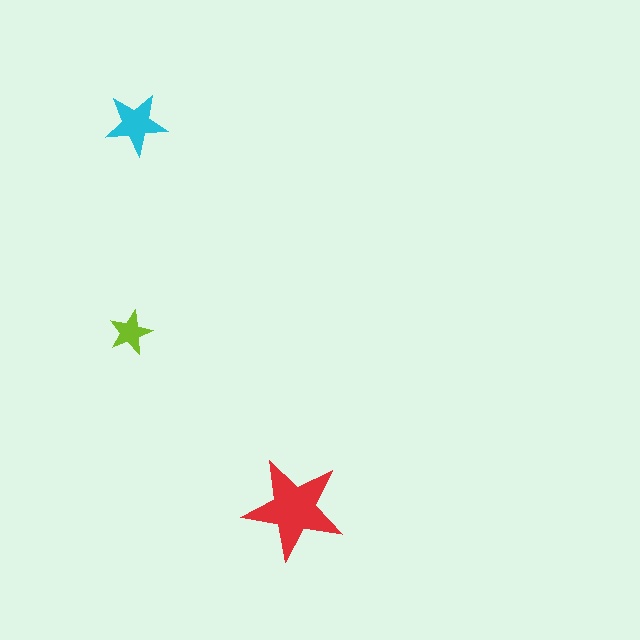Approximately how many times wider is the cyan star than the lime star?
About 1.5 times wider.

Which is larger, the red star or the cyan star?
The red one.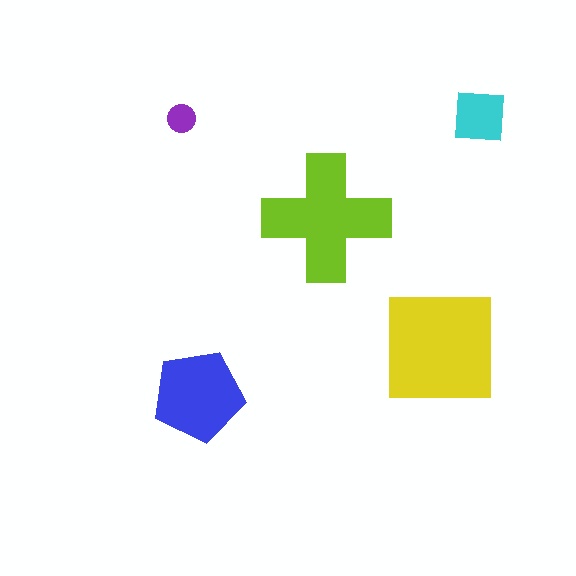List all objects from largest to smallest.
The yellow square, the lime cross, the blue pentagon, the cyan square, the purple circle.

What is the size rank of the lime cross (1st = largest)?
2nd.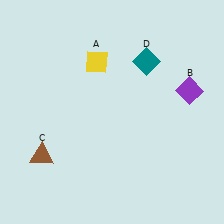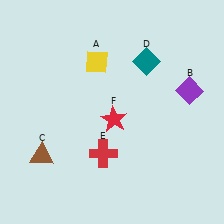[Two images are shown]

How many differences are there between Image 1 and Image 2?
There are 2 differences between the two images.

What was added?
A red cross (E), a red star (F) were added in Image 2.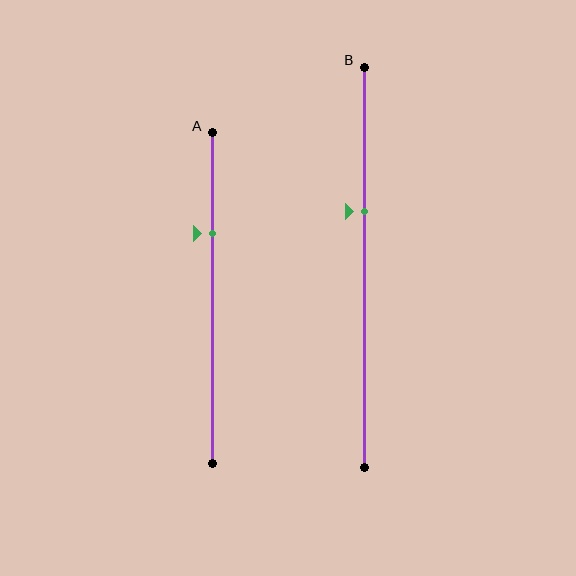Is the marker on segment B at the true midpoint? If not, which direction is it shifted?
No, the marker on segment B is shifted upward by about 14% of the segment length.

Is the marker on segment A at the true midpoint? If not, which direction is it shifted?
No, the marker on segment A is shifted upward by about 20% of the segment length.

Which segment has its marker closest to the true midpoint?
Segment B has its marker closest to the true midpoint.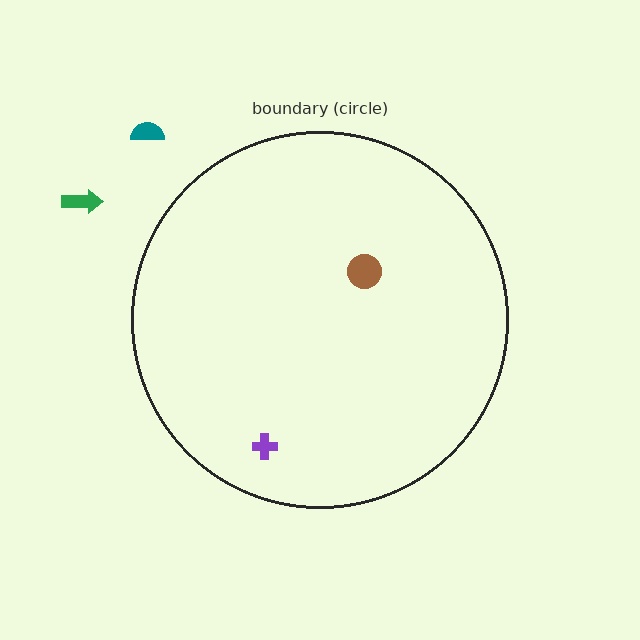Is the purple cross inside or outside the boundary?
Inside.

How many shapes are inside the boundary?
2 inside, 2 outside.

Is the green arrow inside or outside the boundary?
Outside.